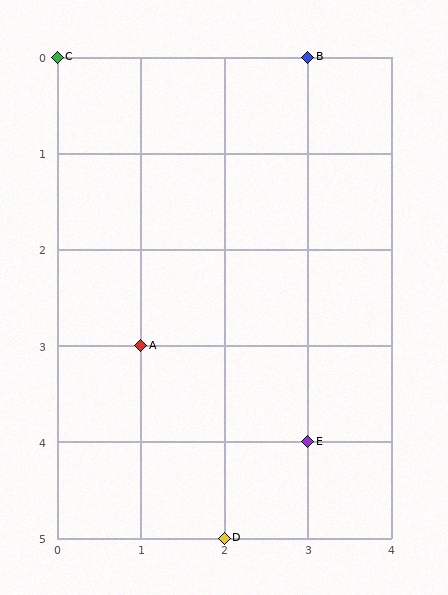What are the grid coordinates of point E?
Point E is at grid coordinates (3, 4).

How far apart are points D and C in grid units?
Points D and C are 2 columns and 5 rows apart (about 5.4 grid units diagonally).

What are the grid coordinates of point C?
Point C is at grid coordinates (0, 0).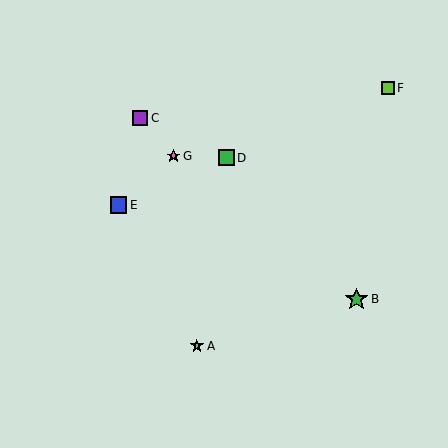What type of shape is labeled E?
Shape E is a blue square.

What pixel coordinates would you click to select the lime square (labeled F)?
Click at (388, 88) to select the lime square F.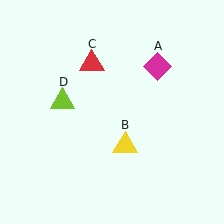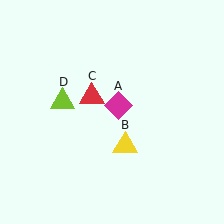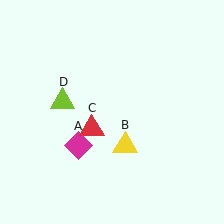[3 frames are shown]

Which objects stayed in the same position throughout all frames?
Yellow triangle (object B) and lime triangle (object D) remained stationary.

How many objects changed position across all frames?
2 objects changed position: magenta diamond (object A), red triangle (object C).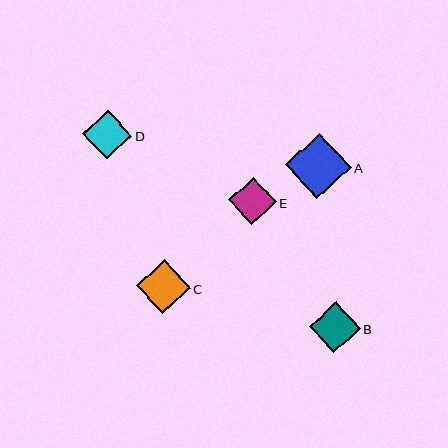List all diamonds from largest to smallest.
From largest to smallest: A, C, B, D, E.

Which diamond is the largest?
Diamond A is the largest with a size of approximately 66 pixels.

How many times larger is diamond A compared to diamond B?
Diamond A is approximately 1.3 times the size of diamond B.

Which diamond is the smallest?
Diamond E is the smallest with a size of approximately 48 pixels.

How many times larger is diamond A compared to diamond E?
Diamond A is approximately 1.4 times the size of diamond E.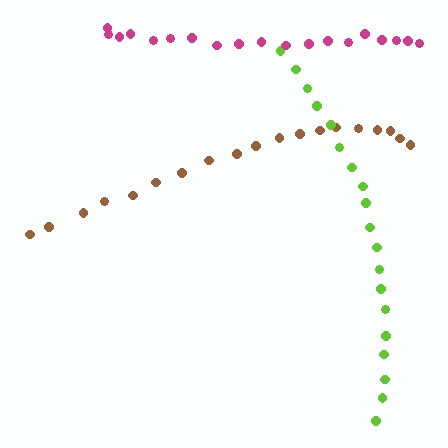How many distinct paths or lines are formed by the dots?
There are 3 distinct paths.